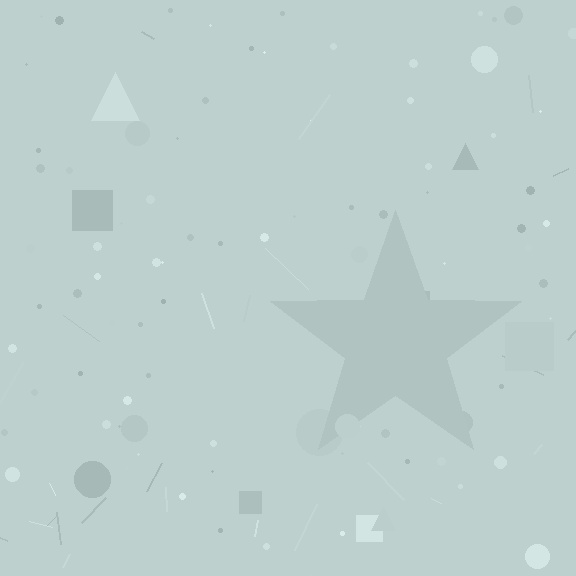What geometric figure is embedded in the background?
A star is embedded in the background.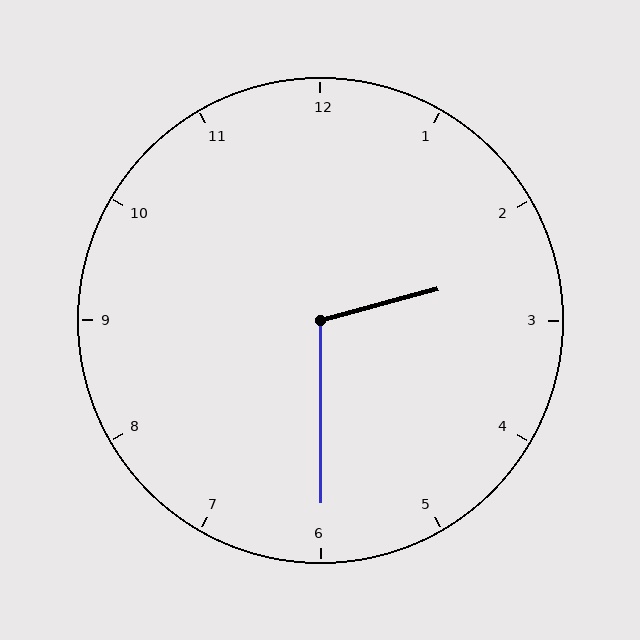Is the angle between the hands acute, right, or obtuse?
It is obtuse.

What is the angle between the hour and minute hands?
Approximately 105 degrees.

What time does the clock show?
2:30.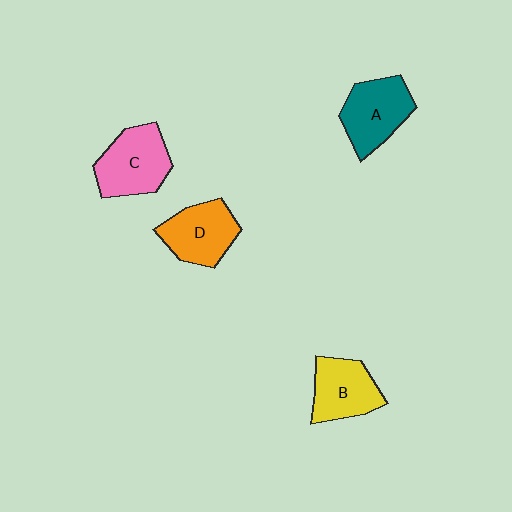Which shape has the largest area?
Shape C (pink).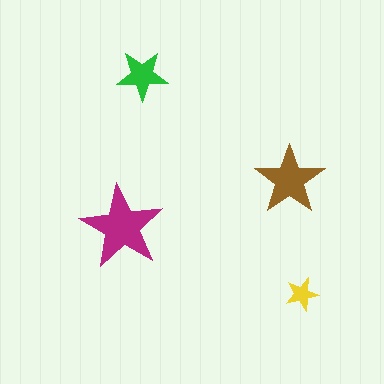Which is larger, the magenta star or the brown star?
The magenta one.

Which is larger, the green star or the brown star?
The brown one.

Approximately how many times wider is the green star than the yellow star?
About 1.5 times wider.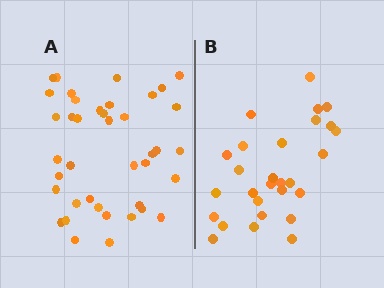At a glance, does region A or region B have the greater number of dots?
Region A (the left region) has more dots.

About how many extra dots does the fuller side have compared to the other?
Region A has roughly 12 or so more dots than region B.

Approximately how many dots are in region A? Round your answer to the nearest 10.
About 40 dots.